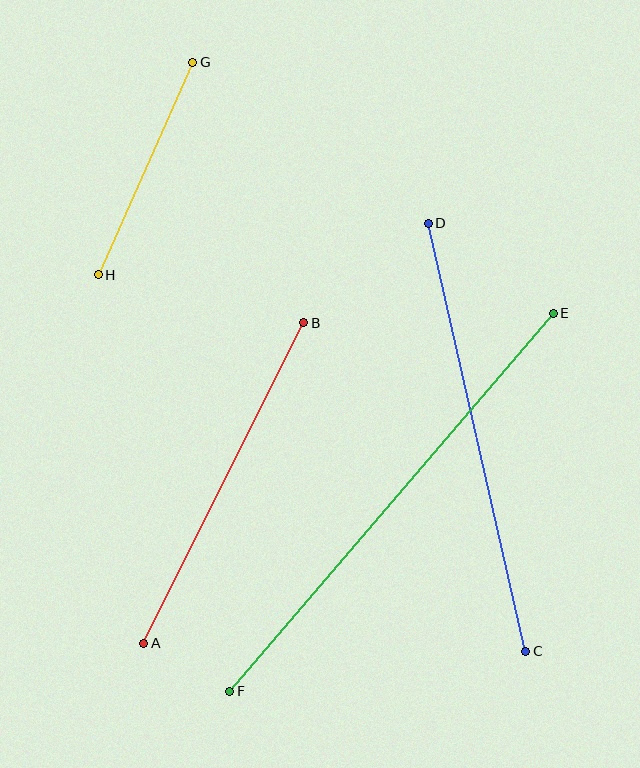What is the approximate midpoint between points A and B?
The midpoint is at approximately (224, 483) pixels.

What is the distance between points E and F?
The distance is approximately 498 pixels.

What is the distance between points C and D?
The distance is approximately 439 pixels.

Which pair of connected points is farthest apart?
Points E and F are farthest apart.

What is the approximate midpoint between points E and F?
The midpoint is at approximately (392, 502) pixels.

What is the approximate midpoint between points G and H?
The midpoint is at approximately (146, 169) pixels.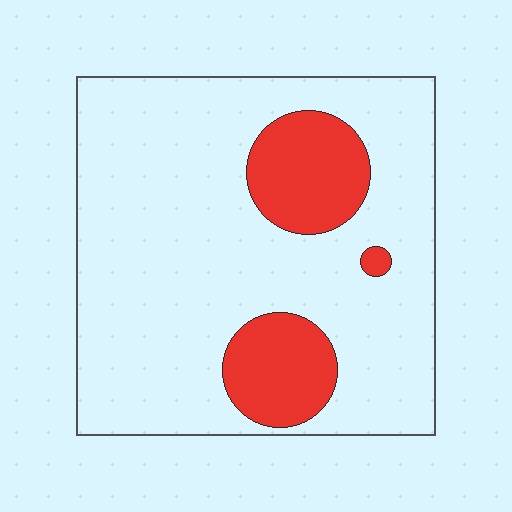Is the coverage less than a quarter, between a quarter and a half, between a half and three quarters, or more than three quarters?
Less than a quarter.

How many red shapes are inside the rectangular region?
3.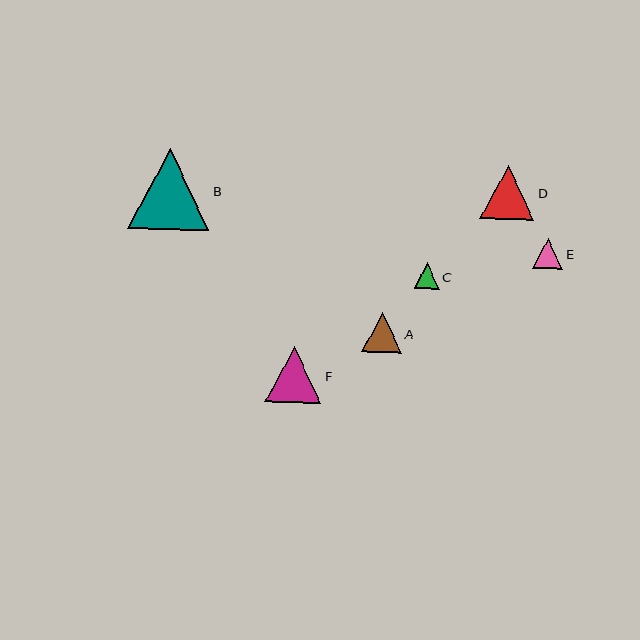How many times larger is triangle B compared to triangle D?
Triangle B is approximately 1.5 times the size of triangle D.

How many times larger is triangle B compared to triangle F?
Triangle B is approximately 1.4 times the size of triangle F.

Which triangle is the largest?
Triangle B is the largest with a size of approximately 81 pixels.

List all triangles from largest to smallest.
From largest to smallest: B, F, D, A, E, C.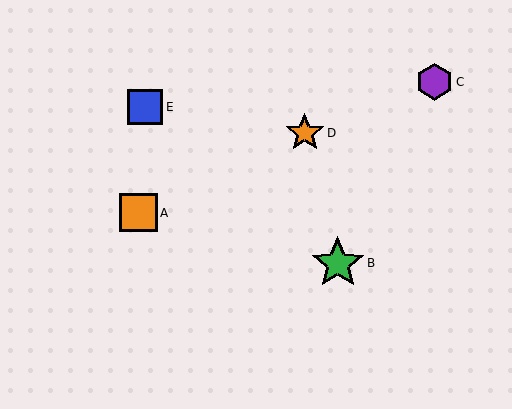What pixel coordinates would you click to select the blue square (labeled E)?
Click at (145, 107) to select the blue square E.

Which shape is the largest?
The green star (labeled B) is the largest.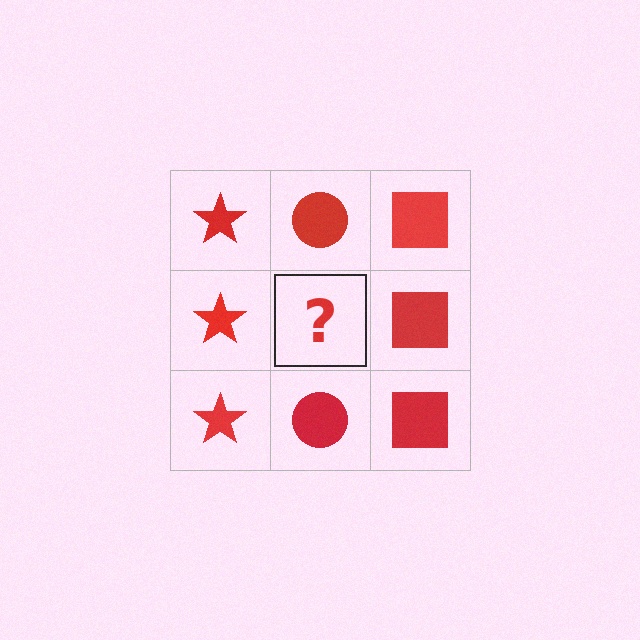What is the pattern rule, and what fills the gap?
The rule is that each column has a consistent shape. The gap should be filled with a red circle.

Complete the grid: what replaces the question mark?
The question mark should be replaced with a red circle.